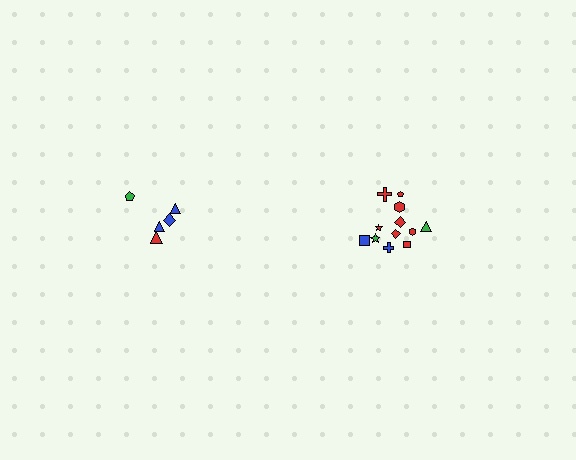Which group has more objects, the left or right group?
The right group.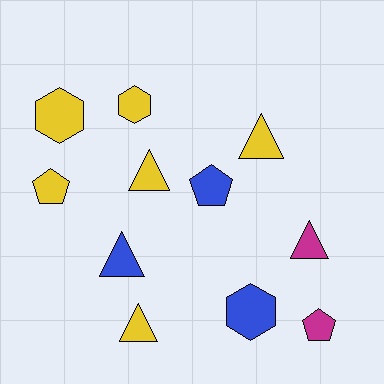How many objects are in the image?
There are 11 objects.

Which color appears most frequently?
Yellow, with 6 objects.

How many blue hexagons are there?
There is 1 blue hexagon.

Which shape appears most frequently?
Triangle, with 5 objects.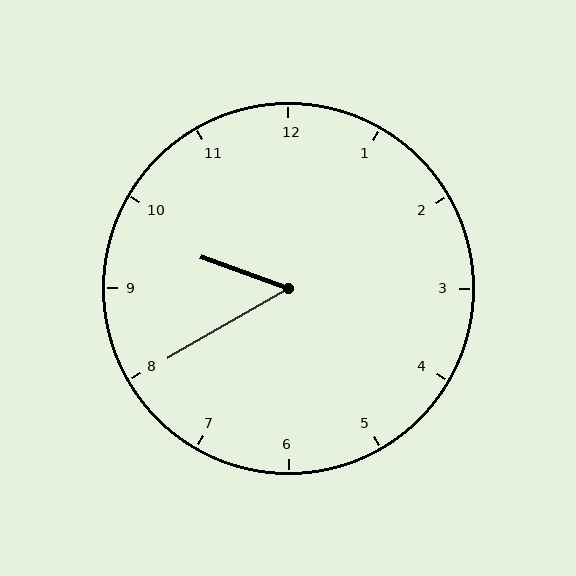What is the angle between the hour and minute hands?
Approximately 50 degrees.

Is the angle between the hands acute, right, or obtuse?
It is acute.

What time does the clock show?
9:40.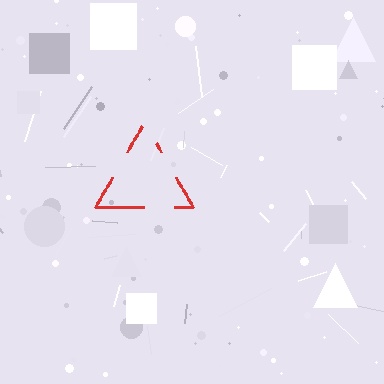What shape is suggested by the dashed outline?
The dashed outline suggests a triangle.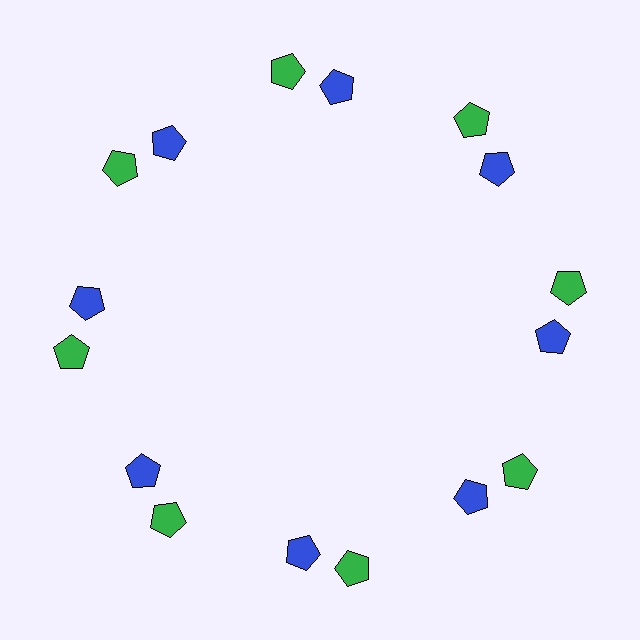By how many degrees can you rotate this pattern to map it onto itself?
The pattern maps onto itself every 45 degrees of rotation.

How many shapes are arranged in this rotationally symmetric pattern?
There are 16 shapes, arranged in 8 groups of 2.